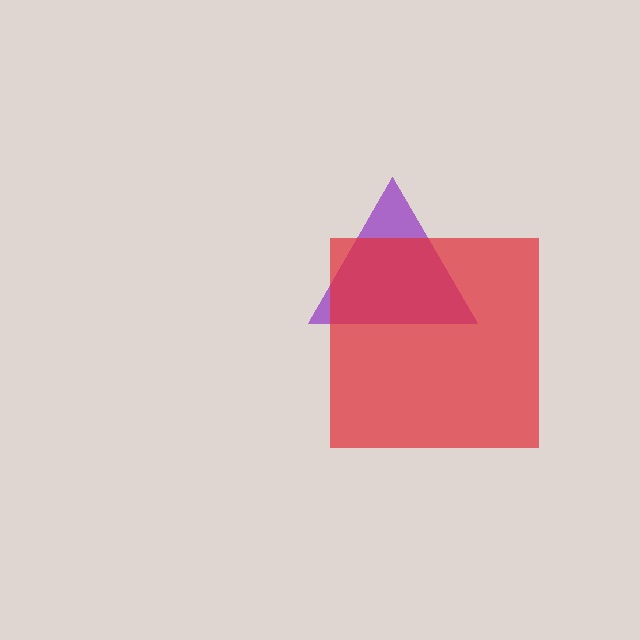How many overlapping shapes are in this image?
There are 2 overlapping shapes in the image.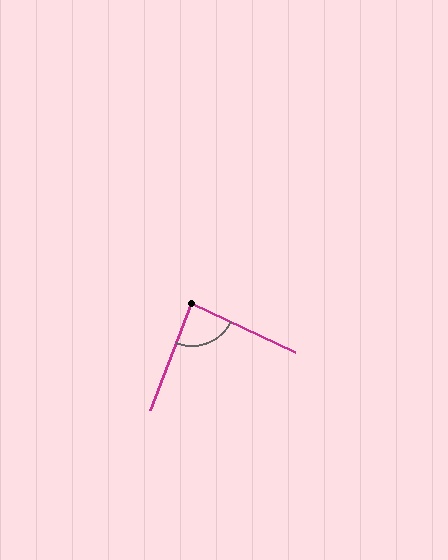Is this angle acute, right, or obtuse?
It is approximately a right angle.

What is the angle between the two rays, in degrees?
Approximately 86 degrees.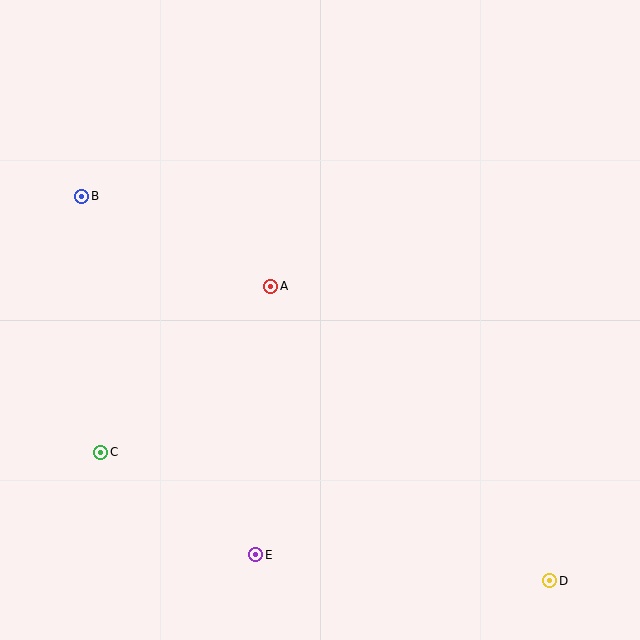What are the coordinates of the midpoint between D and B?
The midpoint between D and B is at (316, 389).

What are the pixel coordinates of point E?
Point E is at (256, 555).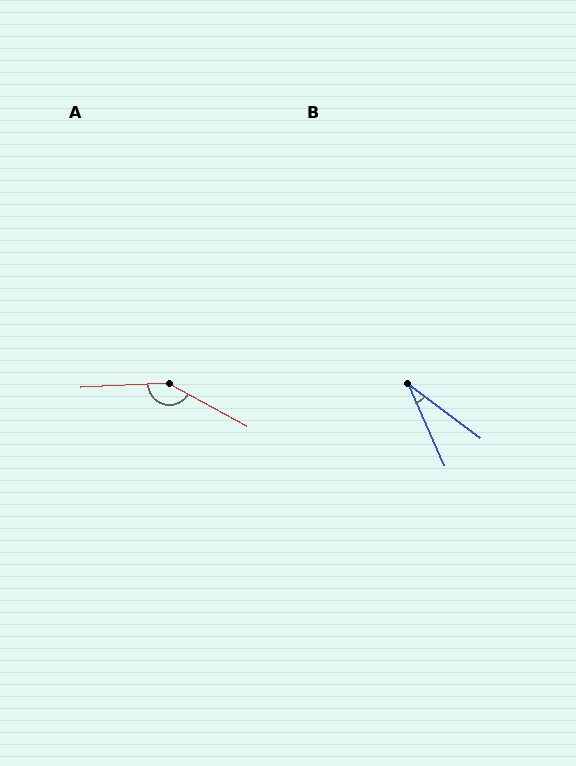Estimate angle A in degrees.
Approximately 148 degrees.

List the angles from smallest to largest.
B (30°), A (148°).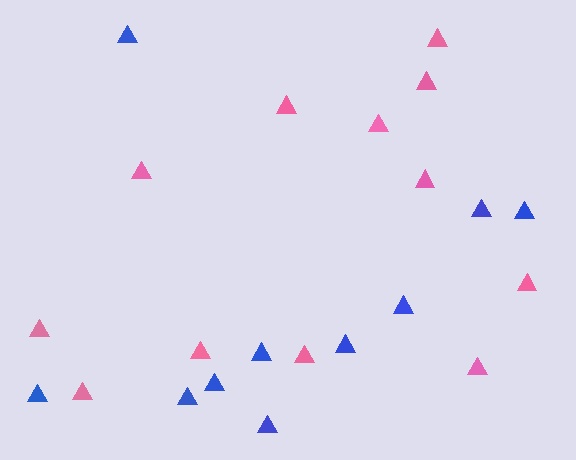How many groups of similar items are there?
There are 2 groups: one group of pink triangles (12) and one group of blue triangles (10).